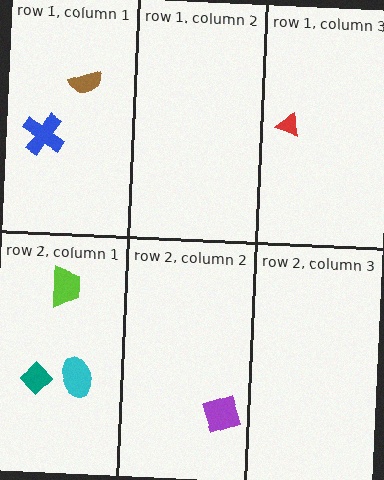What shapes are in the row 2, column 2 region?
The purple square.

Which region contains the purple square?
The row 2, column 2 region.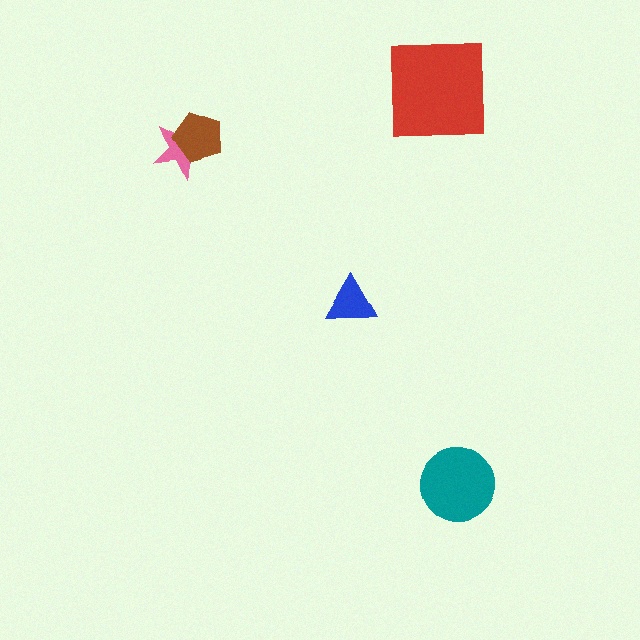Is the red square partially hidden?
No, no other shape covers it.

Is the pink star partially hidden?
Yes, it is partially covered by another shape.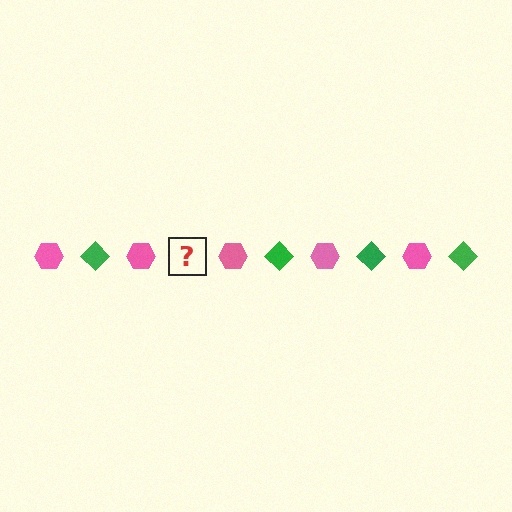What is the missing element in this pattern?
The missing element is a green diamond.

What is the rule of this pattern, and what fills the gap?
The rule is that the pattern alternates between pink hexagon and green diamond. The gap should be filled with a green diamond.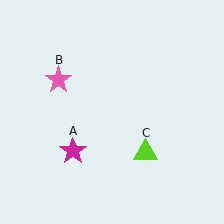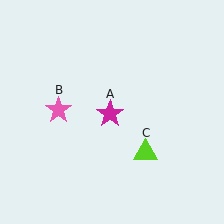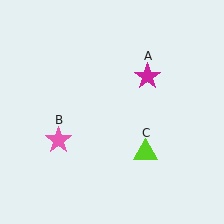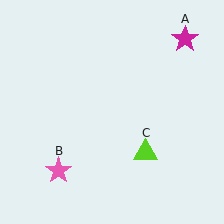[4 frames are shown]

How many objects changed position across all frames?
2 objects changed position: magenta star (object A), pink star (object B).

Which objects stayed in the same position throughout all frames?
Lime triangle (object C) remained stationary.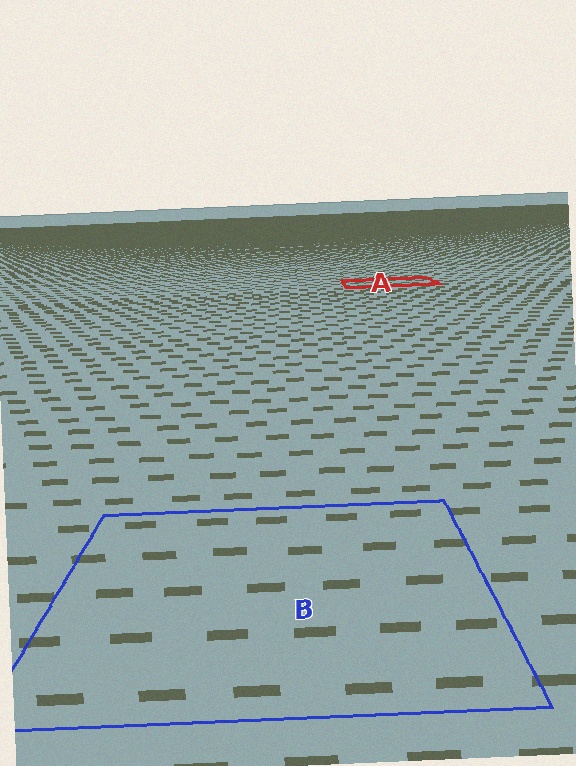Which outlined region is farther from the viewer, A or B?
Region A is farther from the viewer — the texture elements inside it appear smaller and more densely packed.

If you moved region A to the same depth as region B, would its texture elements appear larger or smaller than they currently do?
They would appear larger. At a closer depth, the same texture elements are projected at a bigger on-screen size.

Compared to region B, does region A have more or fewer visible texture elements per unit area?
Region A has more texture elements per unit area — they are packed more densely because it is farther away.